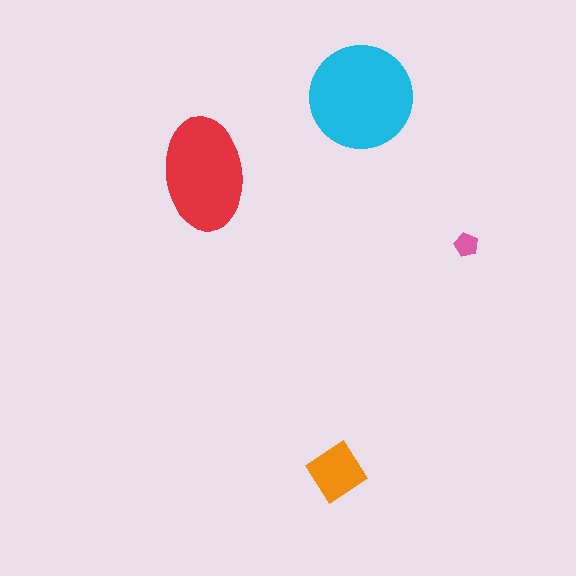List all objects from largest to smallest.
The cyan circle, the red ellipse, the orange diamond, the pink pentagon.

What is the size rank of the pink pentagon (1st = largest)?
4th.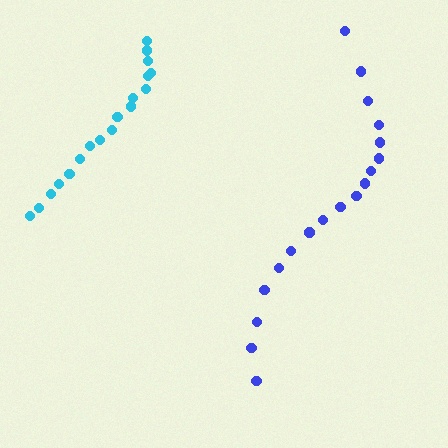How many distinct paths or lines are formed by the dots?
There are 2 distinct paths.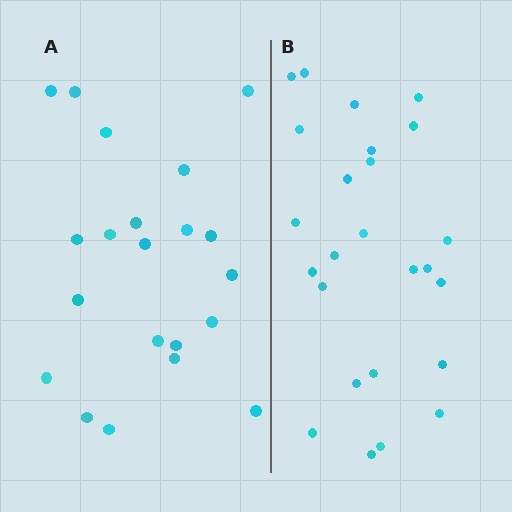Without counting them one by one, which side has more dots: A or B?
Region B (the right region) has more dots.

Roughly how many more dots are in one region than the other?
Region B has about 4 more dots than region A.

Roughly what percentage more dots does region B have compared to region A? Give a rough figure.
About 20% more.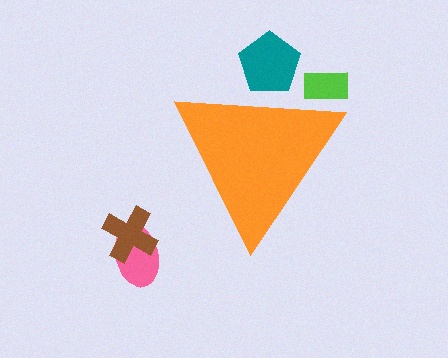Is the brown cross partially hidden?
No, the brown cross is fully visible.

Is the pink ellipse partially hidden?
No, the pink ellipse is fully visible.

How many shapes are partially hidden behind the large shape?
2 shapes are partially hidden.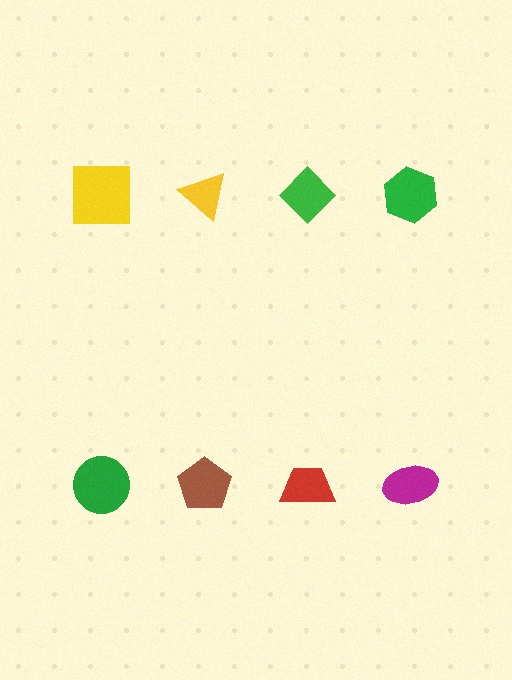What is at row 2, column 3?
A red trapezoid.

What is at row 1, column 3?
A green diamond.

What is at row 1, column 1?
A yellow square.